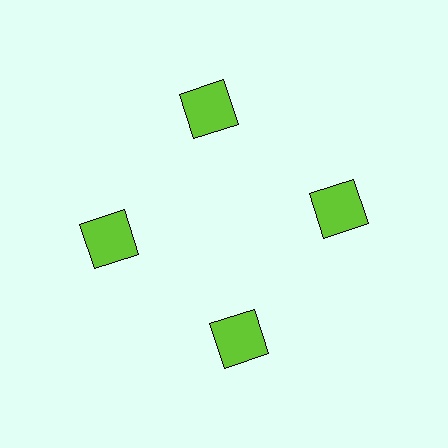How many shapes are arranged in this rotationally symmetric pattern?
There are 4 shapes, arranged in 4 groups of 1.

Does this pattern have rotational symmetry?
Yes, this pattern has 4-fold rotational symmetry. It looks the same after rotating 90 degrees around the center.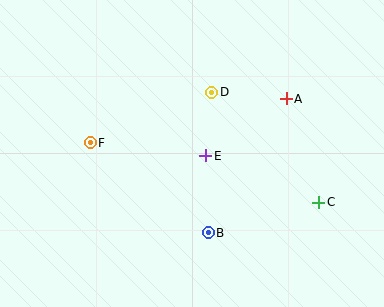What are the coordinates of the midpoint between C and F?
The midpoint between C and F is at (204, 172).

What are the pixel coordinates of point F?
Point F is at (90, 143).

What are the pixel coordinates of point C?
Point C is at (318, 202).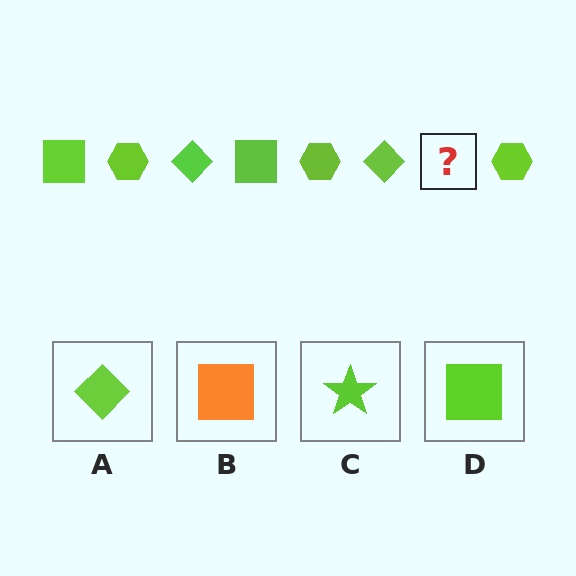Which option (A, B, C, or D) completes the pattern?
D.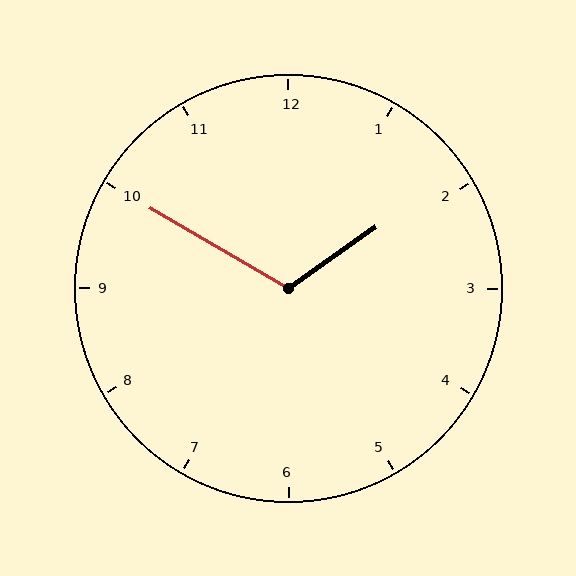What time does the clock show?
1:50.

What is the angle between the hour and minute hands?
Approximately 115 degrees.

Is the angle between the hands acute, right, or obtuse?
It is obtuse.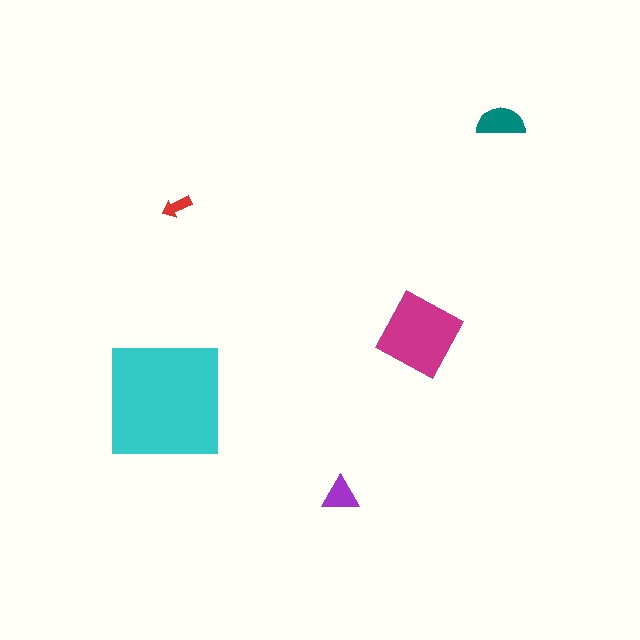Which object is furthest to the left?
The cyan square is leftmost.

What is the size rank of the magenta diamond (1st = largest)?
2nd.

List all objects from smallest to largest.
The red arrow, the purple triangle, the teal semicircle, the magenta diamond, the cyan square.